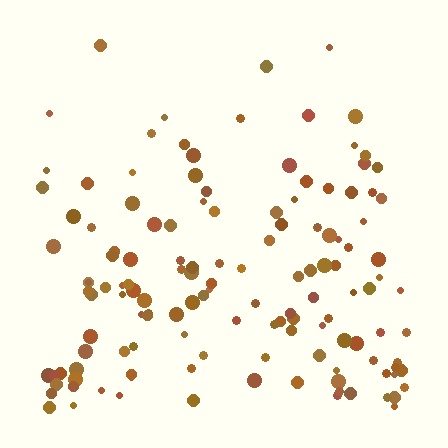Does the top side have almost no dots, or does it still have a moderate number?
Still a moderate number, just noticeably fewer than the bottom.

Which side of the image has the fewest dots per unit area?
The top.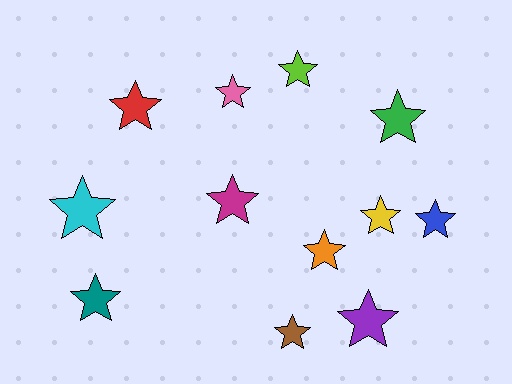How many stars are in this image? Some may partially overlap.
There are 12 stars.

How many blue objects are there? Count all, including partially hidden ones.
There is 1 blue object.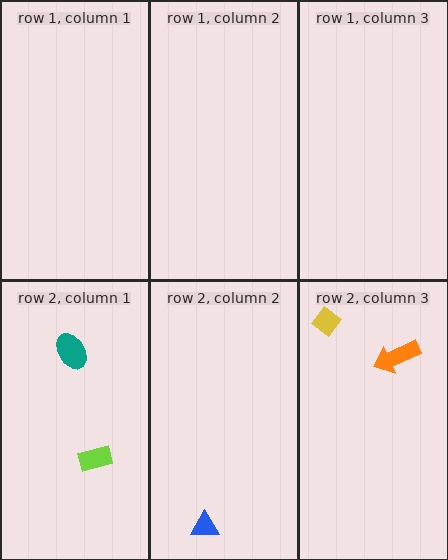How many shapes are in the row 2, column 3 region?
2.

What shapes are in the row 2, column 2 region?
The blue triangle.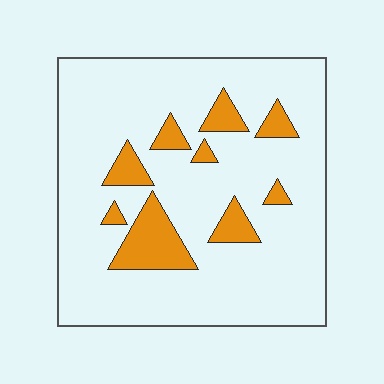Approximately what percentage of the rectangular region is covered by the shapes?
Approximately 15%.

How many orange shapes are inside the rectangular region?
9.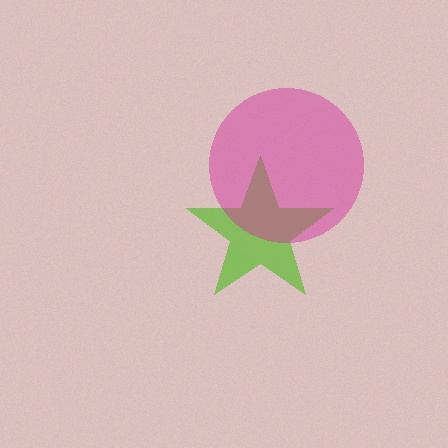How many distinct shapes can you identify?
There are 2 distinct shapes: a lime star, a magenta circle.